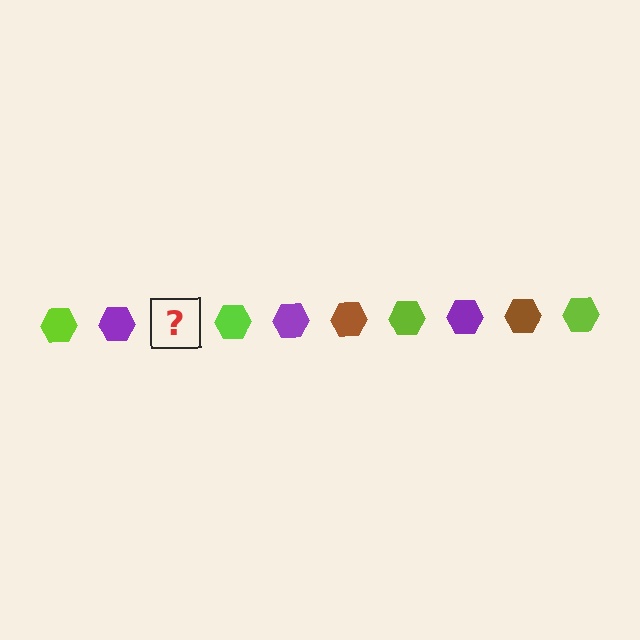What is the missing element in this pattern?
The missing element is a brown hexagon.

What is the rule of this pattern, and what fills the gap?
The rule is that the pattern cycles through lime, purple, brown hexagons. The gap should be filled with a brown hexagon.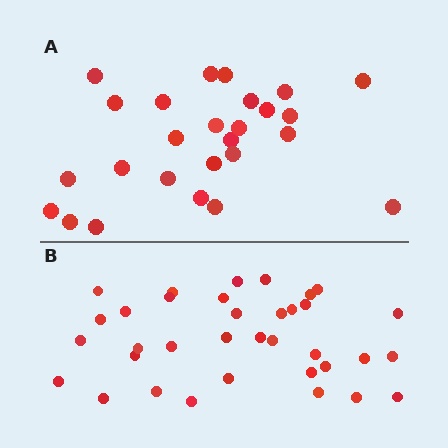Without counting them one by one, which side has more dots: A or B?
Region B (the bottom region) has more dots.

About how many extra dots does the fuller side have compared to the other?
Region B has roughly 8 or so more dots than region A.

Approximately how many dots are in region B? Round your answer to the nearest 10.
About 40 dots. (The exact count is 35, which rounds to 40.)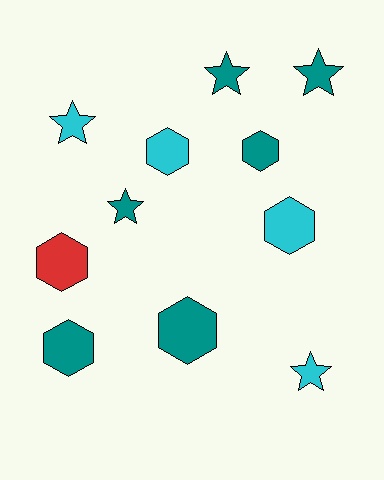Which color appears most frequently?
Teal, with 6 objects.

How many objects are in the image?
There are 11 objects.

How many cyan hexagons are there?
There are 2 cyan hexagons.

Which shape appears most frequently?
Hexagon, with 6 objects.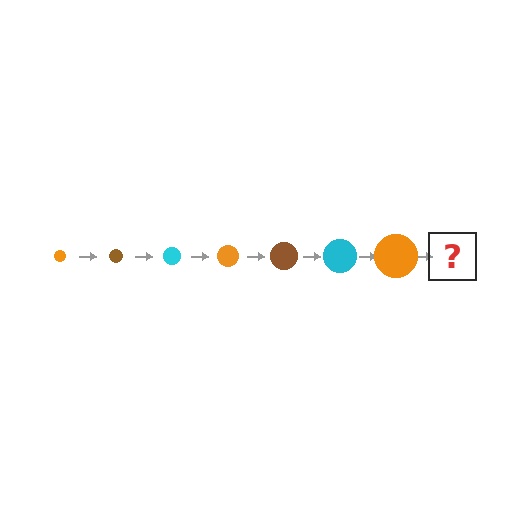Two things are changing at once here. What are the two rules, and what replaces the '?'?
The two rules are that the circle grows larger each step and the color cycles through orange, brown, and cyan. The '?' should be a brown circle, larger than the previous one.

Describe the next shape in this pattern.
It should be a brown circle, larger than the previous one.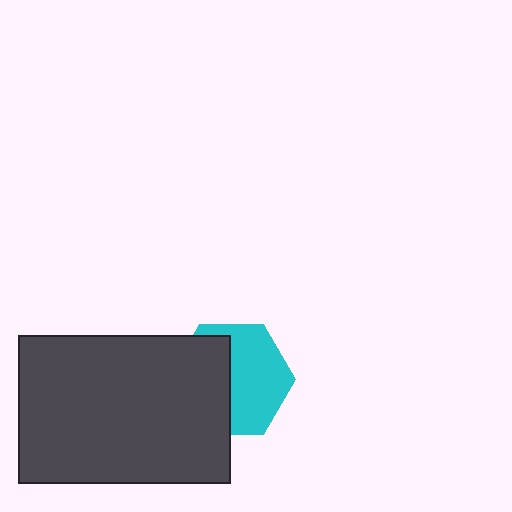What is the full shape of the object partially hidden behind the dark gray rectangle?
The partially hidden object is a cyan hexagon.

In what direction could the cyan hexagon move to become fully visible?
The cyan hexagon could move right. That would shift it out from behind the dark gray rectangle entirely.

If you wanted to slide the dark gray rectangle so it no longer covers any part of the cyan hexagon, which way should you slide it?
Slide it left — that is the most direct way to separate the two shapes.